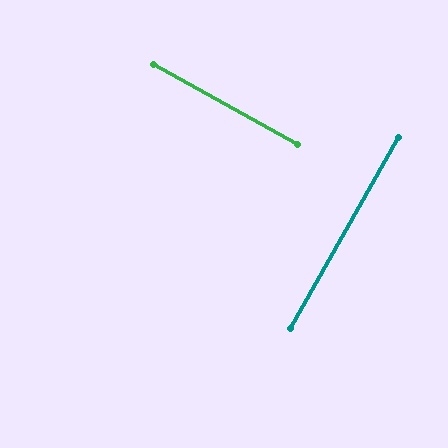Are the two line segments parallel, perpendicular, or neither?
Perpendicular — they meet at approximately 90°.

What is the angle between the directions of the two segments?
Approximately 90 degrees.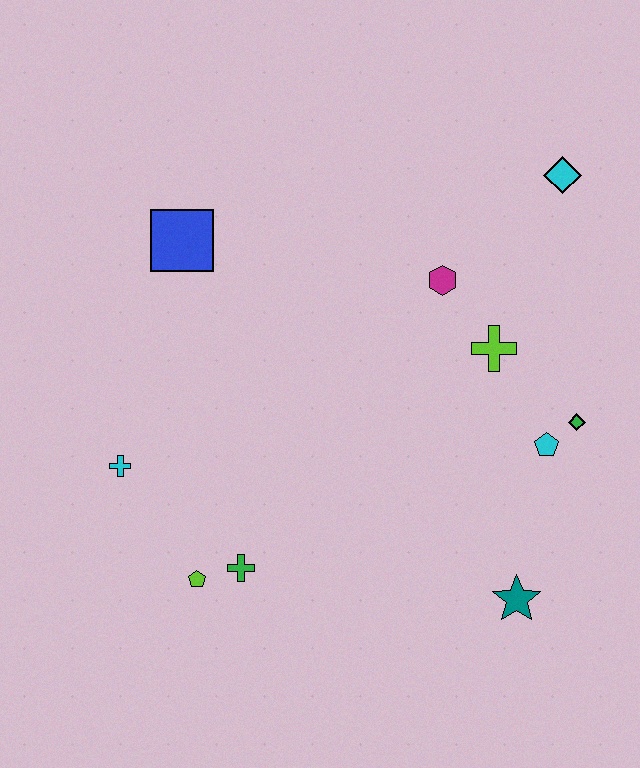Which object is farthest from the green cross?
The cyan diamond is farthest from the green cross.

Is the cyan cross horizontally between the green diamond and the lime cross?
No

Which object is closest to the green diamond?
The cyan pentagon is closest to the green diamond.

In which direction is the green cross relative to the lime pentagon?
The green cross is to the right of the lime pentagon.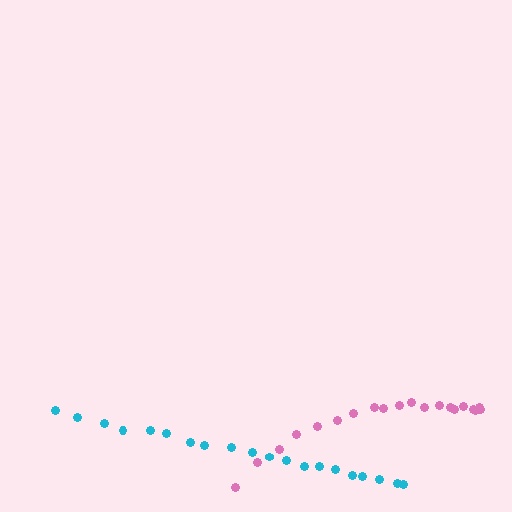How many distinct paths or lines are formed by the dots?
There are 2 distinct paths.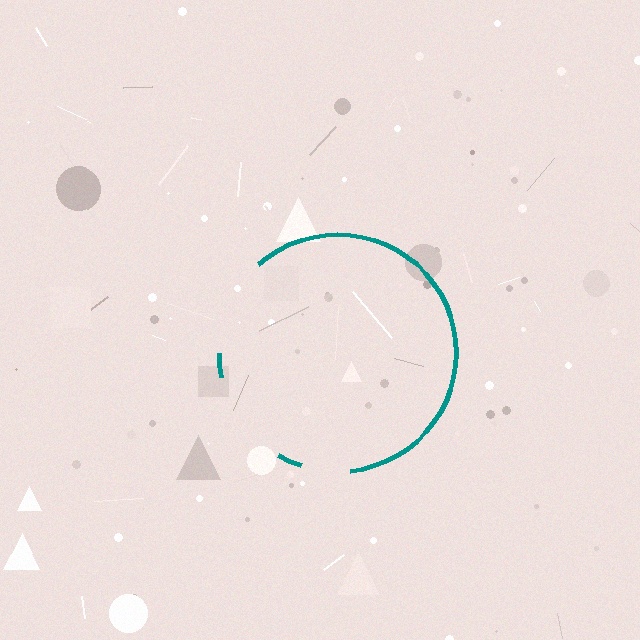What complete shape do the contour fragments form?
The contour fragments form a circle.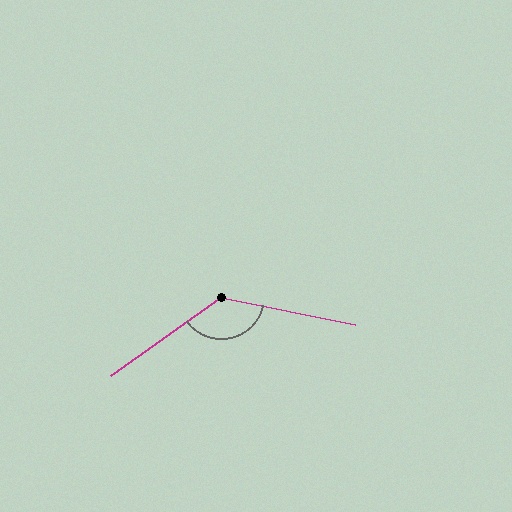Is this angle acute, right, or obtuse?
It is obtuse.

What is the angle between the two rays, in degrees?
Approximately 133 degrees.